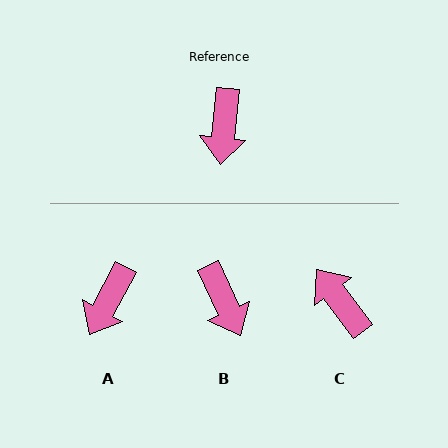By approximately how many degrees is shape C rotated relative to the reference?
Approximately 137 degrees clockwise.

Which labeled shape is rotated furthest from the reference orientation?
C, about 137 degrees away.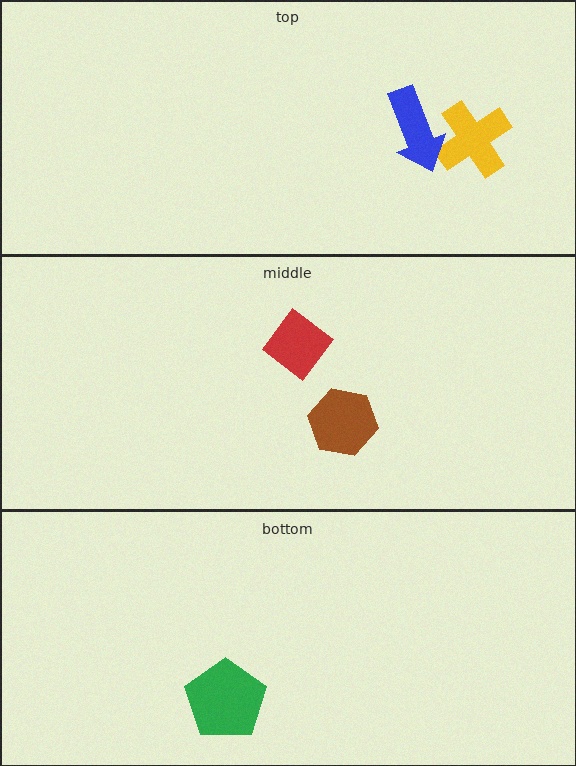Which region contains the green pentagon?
The bottom region.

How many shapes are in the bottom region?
1.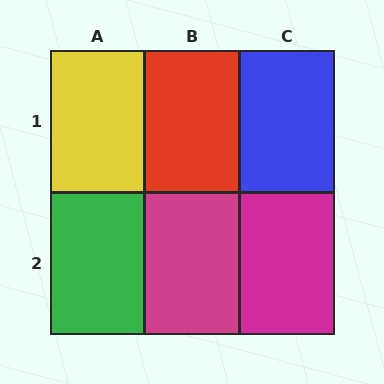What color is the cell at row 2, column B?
Magenta.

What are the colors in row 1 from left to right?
Yellow, red, blue.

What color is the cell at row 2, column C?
Magenta.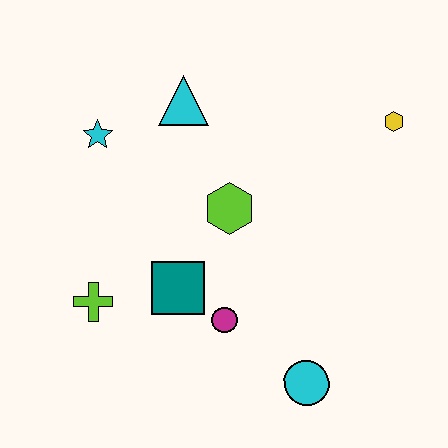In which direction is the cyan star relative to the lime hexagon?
The cyan star is to the left of the lime hexagon.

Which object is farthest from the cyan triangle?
The cyan circle is farthest from the cyan triangle.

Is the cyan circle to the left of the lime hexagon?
No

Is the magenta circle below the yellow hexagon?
Yes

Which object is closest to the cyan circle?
The magenta circle is closest to the cyan circle.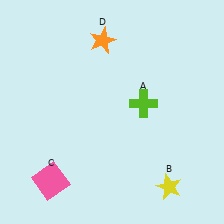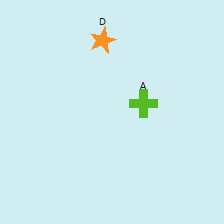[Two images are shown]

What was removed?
The pink square (C), the yellow star (B) were removed in Image 2.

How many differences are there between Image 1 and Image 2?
There are 2 differences between the two images.